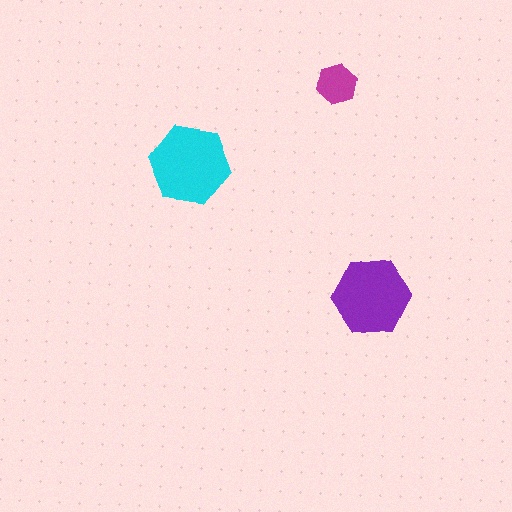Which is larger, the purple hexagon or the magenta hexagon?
The purple one.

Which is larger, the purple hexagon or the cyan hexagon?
The cyan one.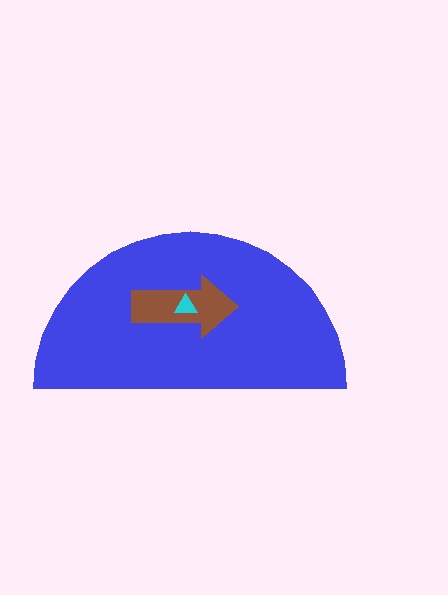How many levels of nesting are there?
3.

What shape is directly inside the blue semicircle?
The brown arrow.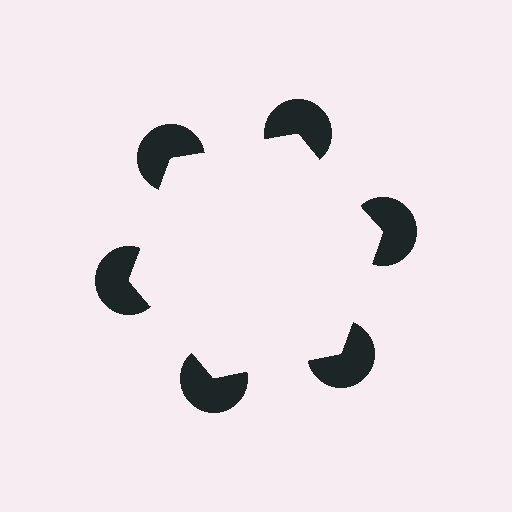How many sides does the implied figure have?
6 sides.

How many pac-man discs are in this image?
There are 6 — one at each vertex of the illusory hexagon.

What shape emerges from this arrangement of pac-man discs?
An illusory hexagon — its edges are inferred from the aligned wedge cuts in the pac-man discs, not physically drawn.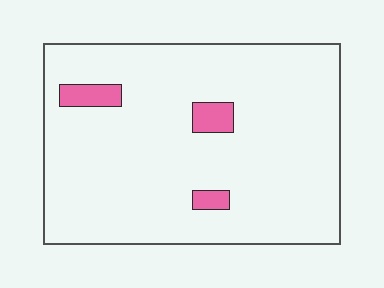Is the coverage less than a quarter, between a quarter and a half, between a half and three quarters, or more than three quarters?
Less than a quarter.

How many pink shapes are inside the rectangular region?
3.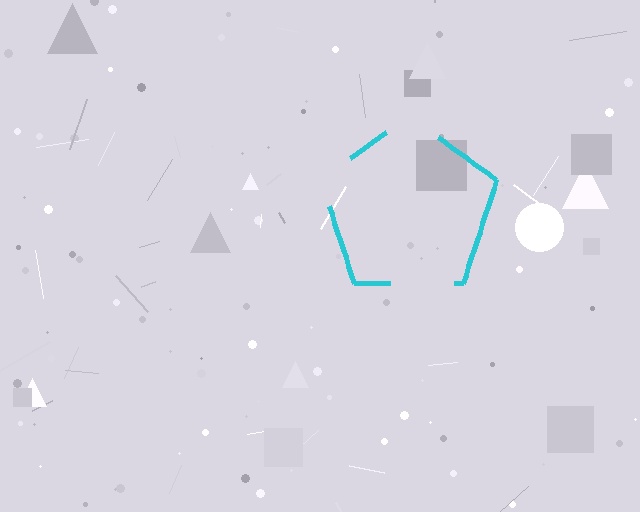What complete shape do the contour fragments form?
The contour fragments form a pentagon.